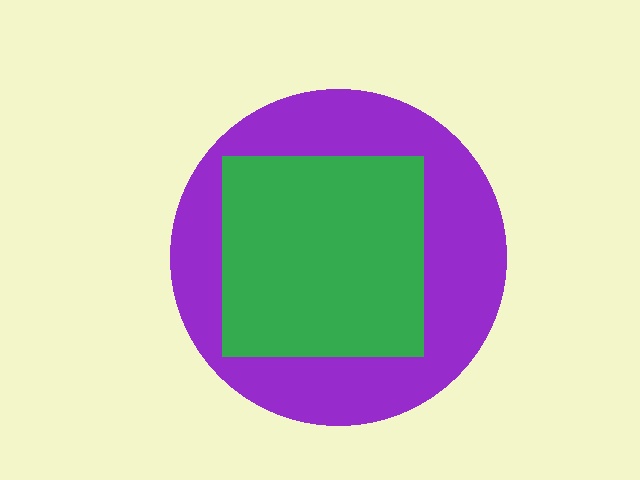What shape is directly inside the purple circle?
The green square.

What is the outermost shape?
The purple circle.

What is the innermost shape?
The green square.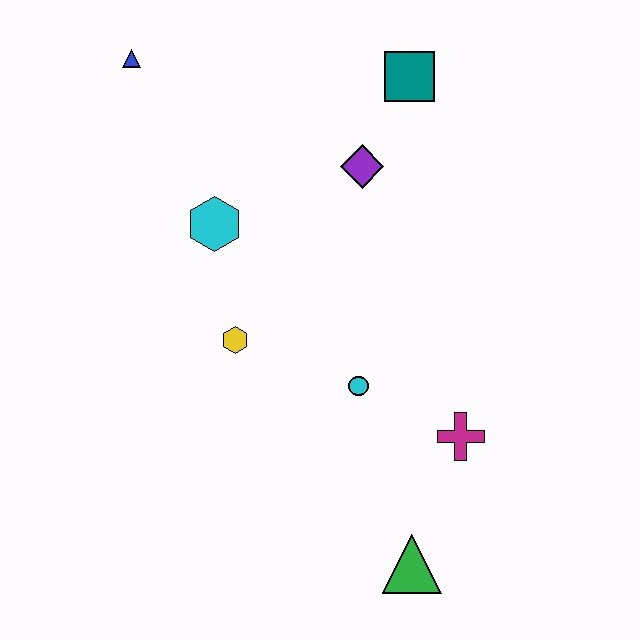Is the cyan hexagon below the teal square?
Yes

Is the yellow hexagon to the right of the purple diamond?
No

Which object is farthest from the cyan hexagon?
The green triangle is farthest from the cyan hexagon.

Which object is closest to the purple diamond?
The teal square is closest to the purple diamond.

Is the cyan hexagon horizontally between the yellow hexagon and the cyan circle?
No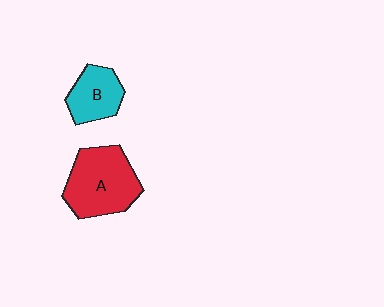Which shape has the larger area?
Shape A (red).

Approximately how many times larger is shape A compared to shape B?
Approximately 1.7 times.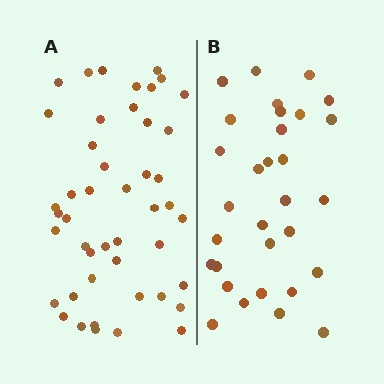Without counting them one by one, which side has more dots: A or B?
Region A (the left region) has more dots.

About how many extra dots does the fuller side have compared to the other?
Region A has approximately 15 more dots than region B.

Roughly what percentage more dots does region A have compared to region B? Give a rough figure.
About 50% more.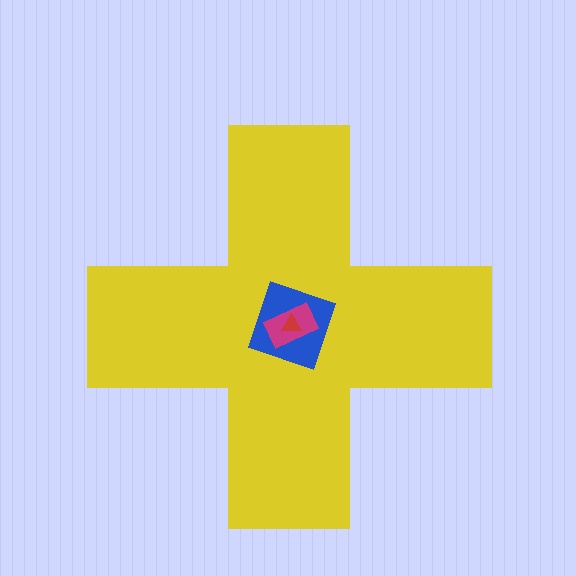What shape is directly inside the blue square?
The magenta rectangle.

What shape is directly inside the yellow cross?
The blue square.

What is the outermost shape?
The yellow cross.